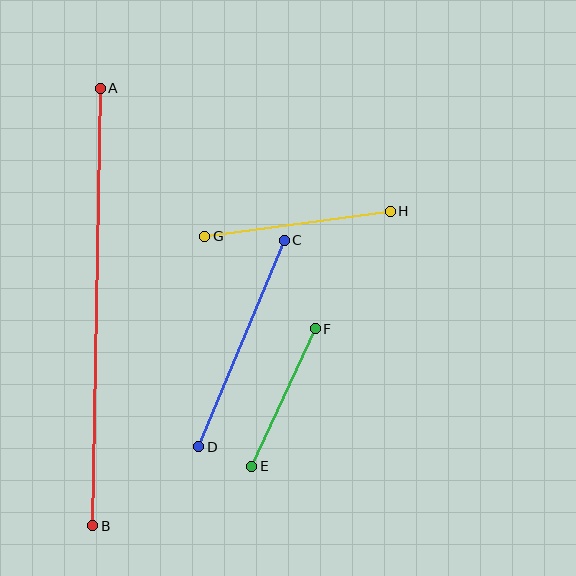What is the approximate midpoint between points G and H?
The midpoint is at approximately (297, 224) pixels.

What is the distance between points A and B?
The distance is approximately 438 pixels.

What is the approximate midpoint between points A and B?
The midpoint is at approximately (96, 307) pixels.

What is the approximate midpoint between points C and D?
The midpoint is at approximately (242, 343) pixels.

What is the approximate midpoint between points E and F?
The midpoint is at approximately (283, 397) pixels.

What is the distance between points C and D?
The distance is approximately 224 pixels.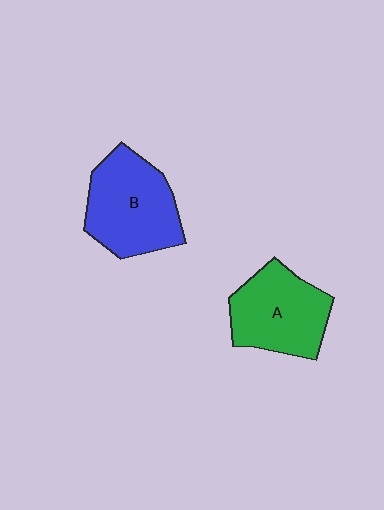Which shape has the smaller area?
Shape A (green).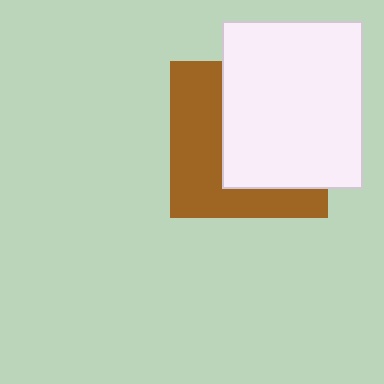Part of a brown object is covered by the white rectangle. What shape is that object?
It is a square.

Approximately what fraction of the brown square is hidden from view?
Roughly 55% of the brown square is hidden behind the white rectangle.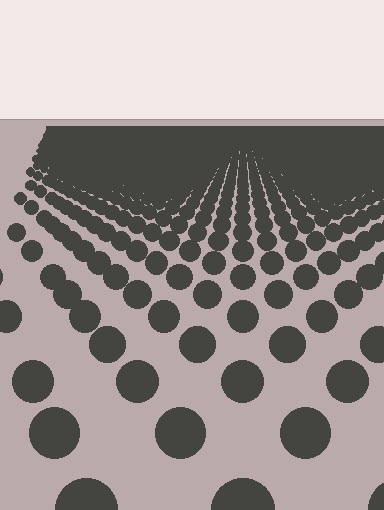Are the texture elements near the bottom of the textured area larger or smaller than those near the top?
Larger. Near the bottom, elements are closer to the viewer and appear at a bigger on-screen size.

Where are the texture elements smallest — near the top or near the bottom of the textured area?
Near the top.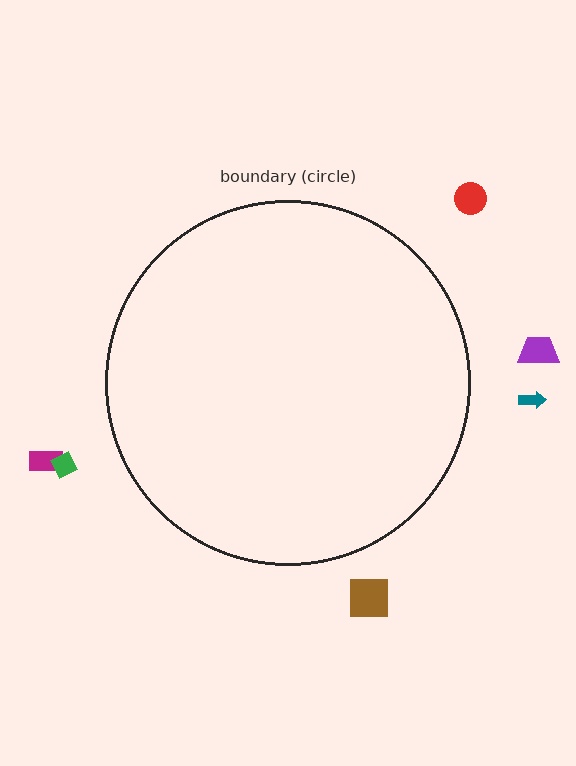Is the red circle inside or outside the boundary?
Outside.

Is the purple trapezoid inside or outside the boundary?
Outside.